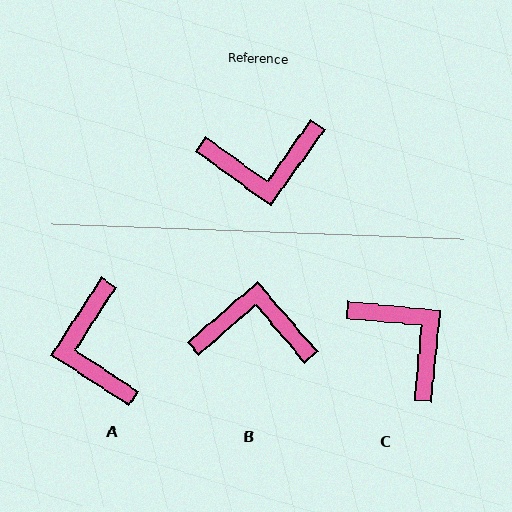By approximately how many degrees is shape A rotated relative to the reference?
Approximately 87 degrees clockwise.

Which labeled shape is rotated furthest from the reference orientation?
B, about 166 degrees away.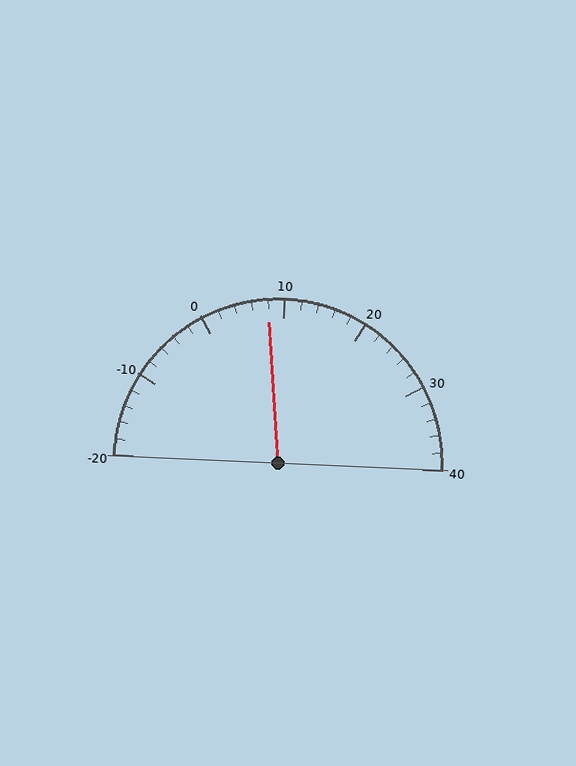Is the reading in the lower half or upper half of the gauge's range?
The reading is in the lower half of the range (-20 to 40).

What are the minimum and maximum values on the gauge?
The gauge ranges from -20 to 40.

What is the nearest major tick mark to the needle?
The nearest major tick mark is 10.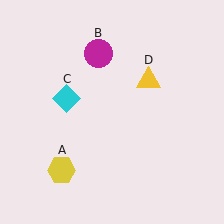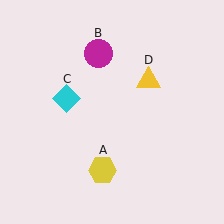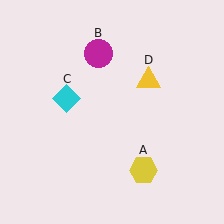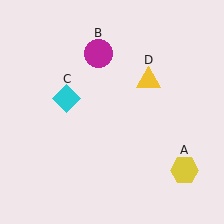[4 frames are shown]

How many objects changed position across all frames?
1 object changed position: yellow hexagon (object A).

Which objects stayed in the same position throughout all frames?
Magenta circle (object B) and cyan diamond (object C) and yellow triangle (object D) remained stationary.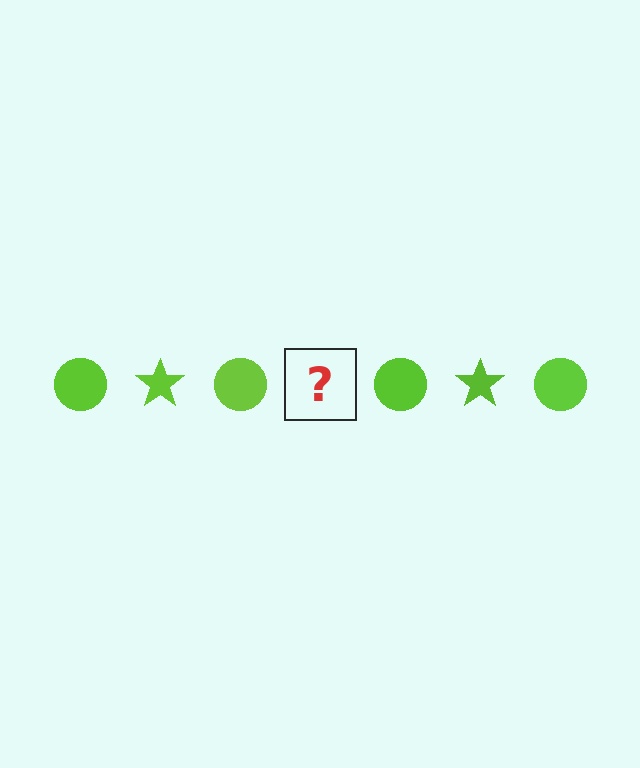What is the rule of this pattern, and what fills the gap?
The rule is that the pattern cycles through circle, star shapes in lime. The gap should be filled with a lime star.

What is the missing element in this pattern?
The missing element is a lime star.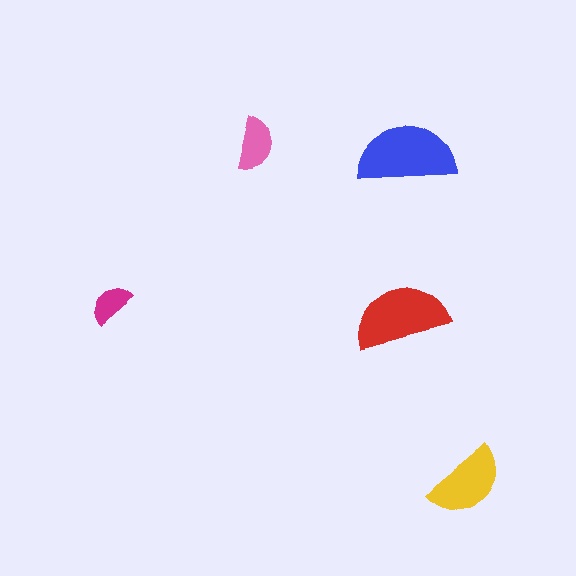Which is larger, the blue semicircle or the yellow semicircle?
The blue one.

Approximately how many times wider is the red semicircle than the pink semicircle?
About 2 times wider.